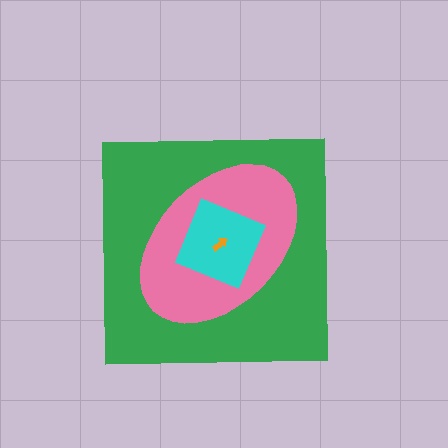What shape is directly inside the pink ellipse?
The cyan square.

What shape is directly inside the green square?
The pink ellipse.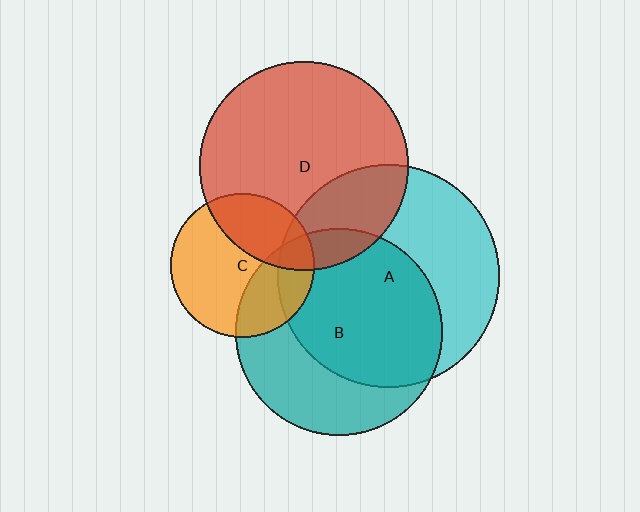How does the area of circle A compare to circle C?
Approximately 2.4 times.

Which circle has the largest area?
Circle A (cyan).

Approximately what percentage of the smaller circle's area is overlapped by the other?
Approximately 15%.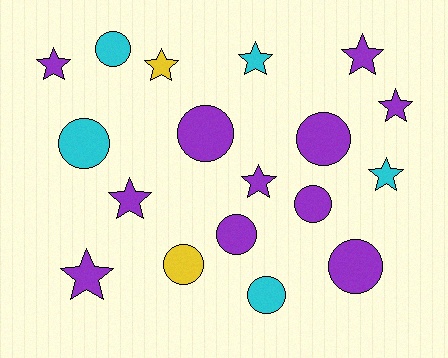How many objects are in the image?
There are 18 objects.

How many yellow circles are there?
There is 1 yellow circle.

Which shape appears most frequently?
Circle, with 9 objects.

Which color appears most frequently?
Purple, with 11 objects.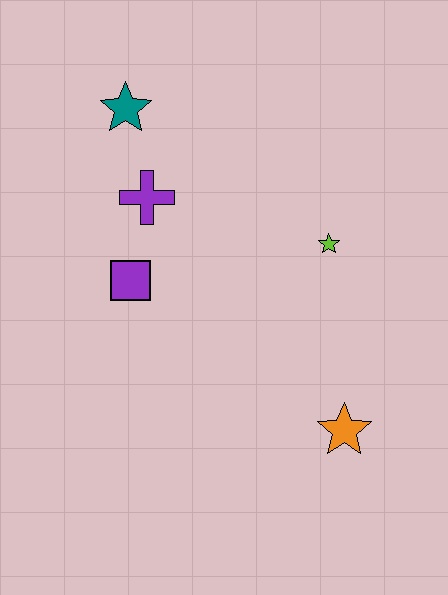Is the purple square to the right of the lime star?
No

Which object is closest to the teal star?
The purple cross is closest to the teal star.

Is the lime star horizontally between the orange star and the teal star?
Yes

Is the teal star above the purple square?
Yes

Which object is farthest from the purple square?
The orange star is farthest from the purple square.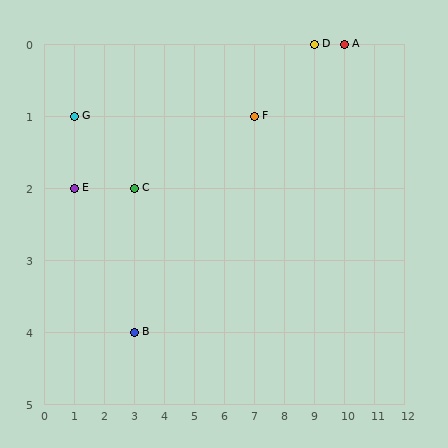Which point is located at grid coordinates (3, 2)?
Point C is at (3, 2).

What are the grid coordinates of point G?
Point G is at grid coordinates (1, 1).